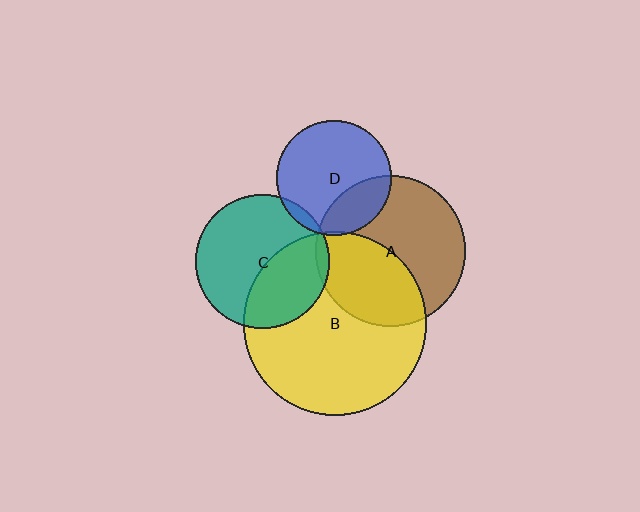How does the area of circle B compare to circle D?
Approximately 2.5 times.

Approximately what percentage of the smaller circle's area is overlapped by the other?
Approximately 25%.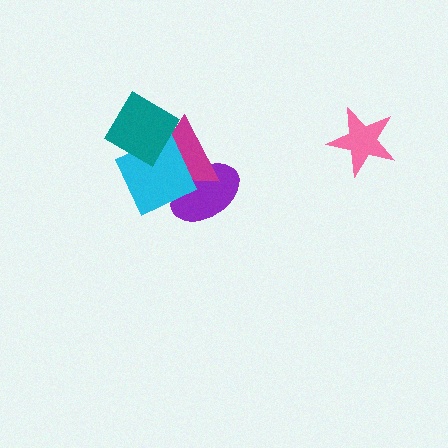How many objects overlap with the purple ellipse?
2 objects overlap with the purple ellipse.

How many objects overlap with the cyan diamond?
3 objects overlap with the cyan diamond.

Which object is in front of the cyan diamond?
The teal diamond is in front of the cyan diamond.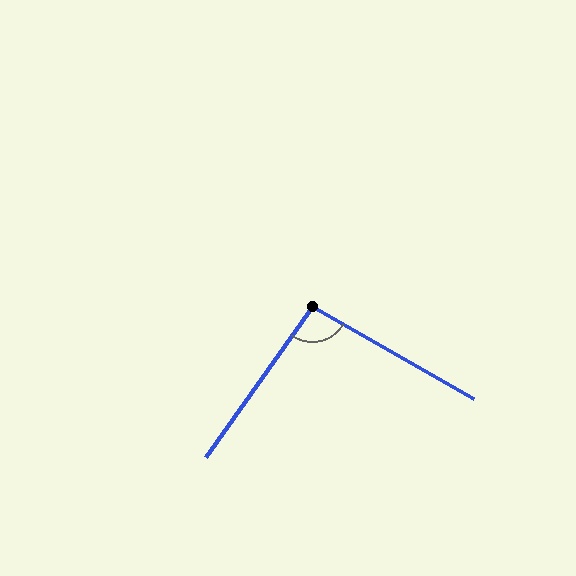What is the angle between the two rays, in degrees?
Approximately 96 degrees.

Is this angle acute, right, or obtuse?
It is obtuse.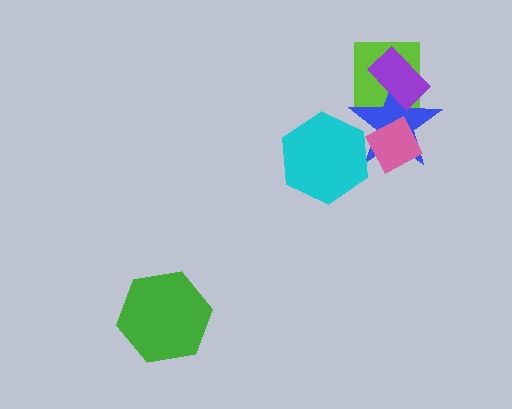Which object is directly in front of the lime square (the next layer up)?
The blue star is directly in front of the lime square.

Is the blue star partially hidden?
Yes, it is partially covered by another shape.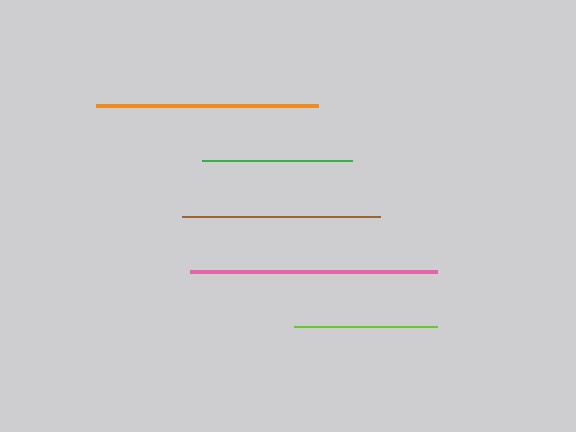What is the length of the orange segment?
The orange segment is approximately 222 pixels long.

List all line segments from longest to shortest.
From longest to shortest: pink, orange, brown, green, lime.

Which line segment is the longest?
The pink line is the longest at approximately 247 pixels.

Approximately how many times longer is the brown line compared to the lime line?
The brown line is approximately 1.4 times the length of the lime line.